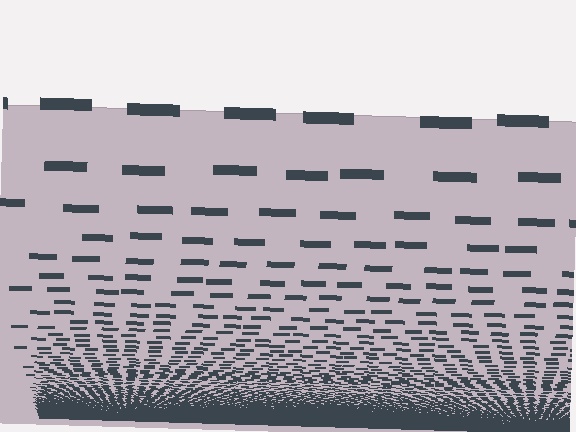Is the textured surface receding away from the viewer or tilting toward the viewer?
The surface appears to tilt toward the viewer. Texture elements get larger and sparser toward the top.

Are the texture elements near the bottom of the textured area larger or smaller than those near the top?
Smaller. The gradient is inverted — elements near the bottom are smaller and denser.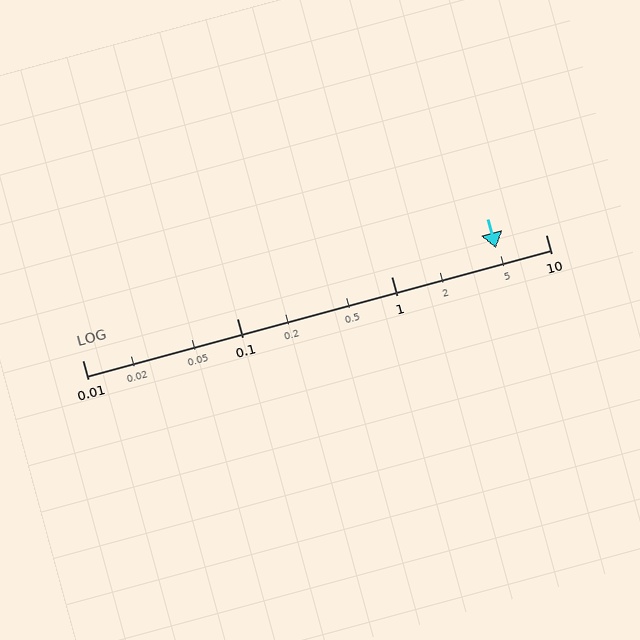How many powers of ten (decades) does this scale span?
The scale spans 3 decades, from 0.01 to 10.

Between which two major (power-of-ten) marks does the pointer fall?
The pointer is between 1 and 10.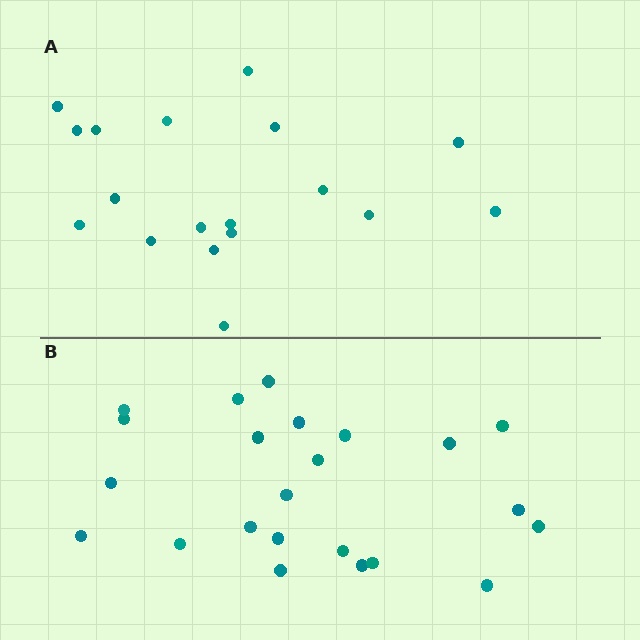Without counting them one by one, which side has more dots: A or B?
Region B (the bottom region) has more dots.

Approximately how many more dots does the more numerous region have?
Region B has about 5 more dots than region A.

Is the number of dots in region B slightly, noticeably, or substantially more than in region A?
Region B has noticeably more, but not dramatically so. The ratio is roughly 1.3 to 1.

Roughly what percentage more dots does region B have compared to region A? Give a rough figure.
About 30% more.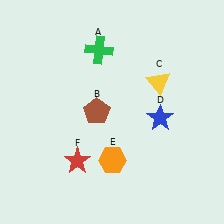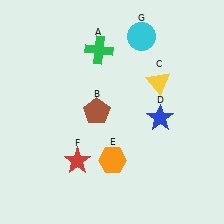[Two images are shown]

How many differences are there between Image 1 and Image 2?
There is 1 difference between the two images.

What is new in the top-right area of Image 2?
A cyan circle (G) was added in the top-right area of Image 2.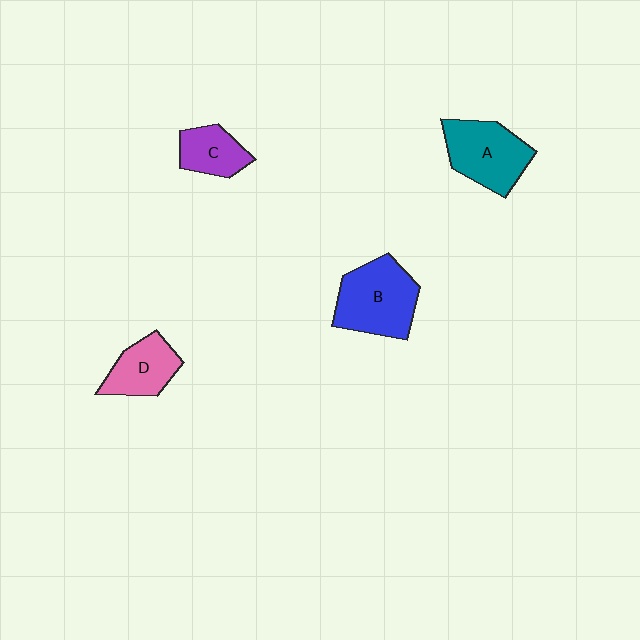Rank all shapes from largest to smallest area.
From largest to smallest: B (blue), A (teal), D (pink), C (purple).